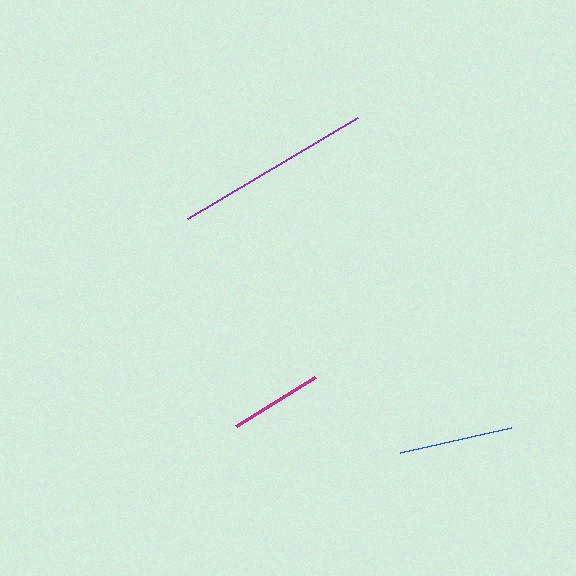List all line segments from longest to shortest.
From longest to shortest: purple, blue, magenta.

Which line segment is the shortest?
The magenta line is the shortest at approximately 93 pixels.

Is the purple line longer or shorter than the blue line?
The purple line is longer than the blue line.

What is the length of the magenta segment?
The magenta segment is approximately 93 pixels long.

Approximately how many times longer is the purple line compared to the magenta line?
The purple line is approximately 2.1 times the length of the magenta line.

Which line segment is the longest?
The purple line is the longest at approximately 198 pixels.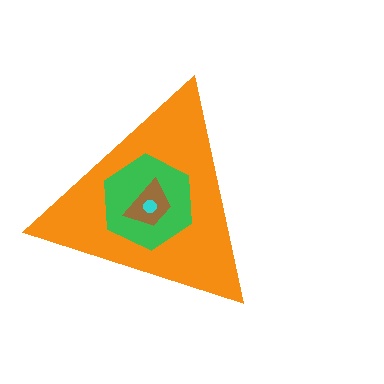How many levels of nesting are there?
4.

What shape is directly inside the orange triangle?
The green hexagon.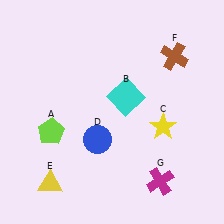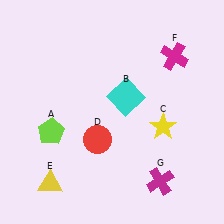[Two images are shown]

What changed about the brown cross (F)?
In Image 1, F is brown. In Image 2, it changed to magenta.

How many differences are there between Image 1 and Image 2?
There are 2 differences between the two images.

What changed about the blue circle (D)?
In Image 1, D is blue. In Image 2, it changed to red.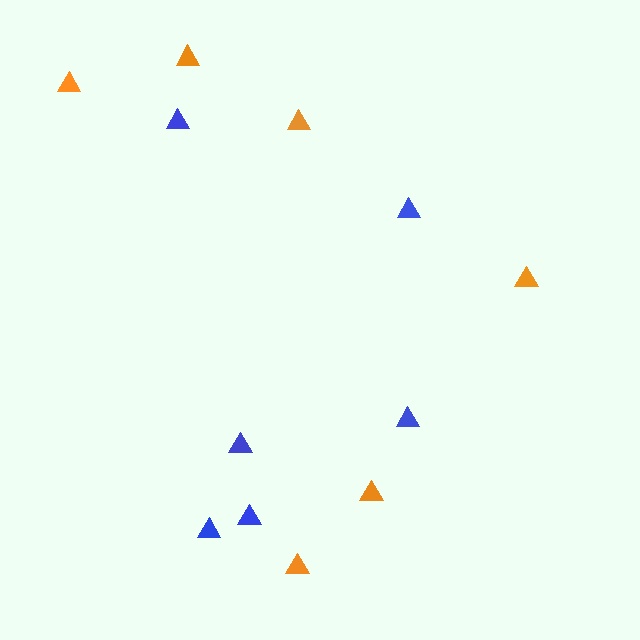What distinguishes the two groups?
There are 2 groups: one group of orange triangles (6) and one group of blue triangles (6).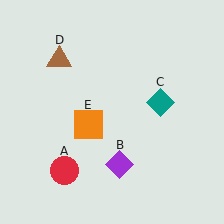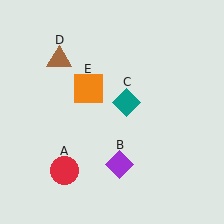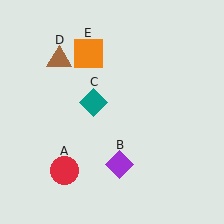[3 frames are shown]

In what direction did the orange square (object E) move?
The orange square (object E) moved up.